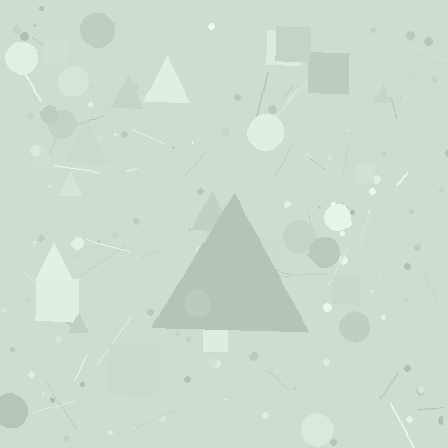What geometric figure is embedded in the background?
A triangle is embedded in the background.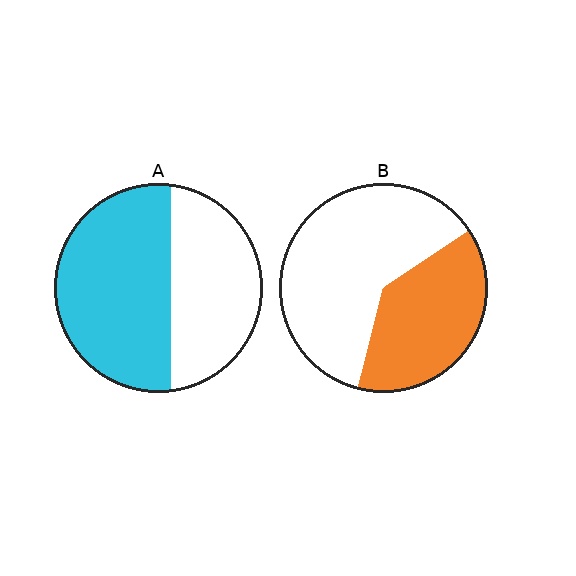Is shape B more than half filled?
No.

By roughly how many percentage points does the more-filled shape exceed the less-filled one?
By roughly 20 percentage points (A over B).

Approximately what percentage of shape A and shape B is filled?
A is approximately 60% and B is approximately 40%.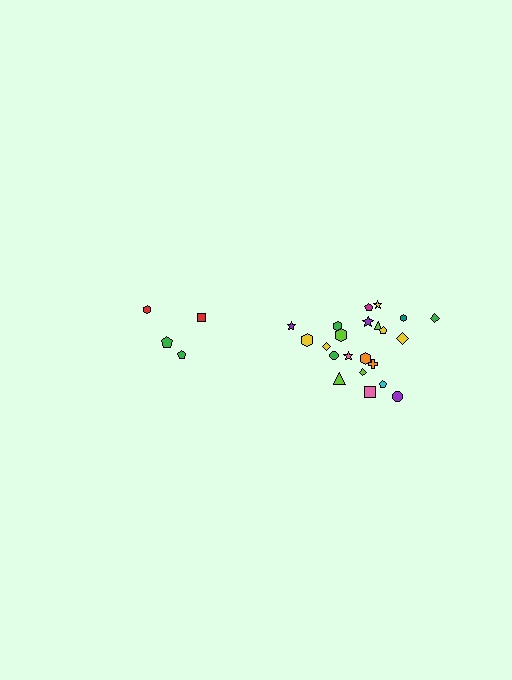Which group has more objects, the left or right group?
The right group.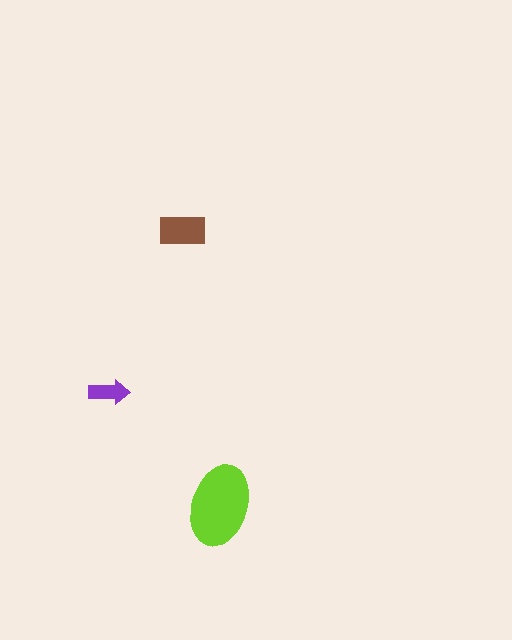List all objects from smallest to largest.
The purple arrow, the brown rectangle, the lime ellipse.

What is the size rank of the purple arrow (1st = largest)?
3rd.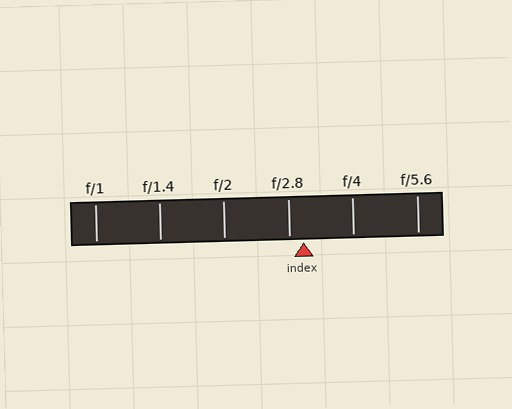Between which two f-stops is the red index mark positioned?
The index mark is between f/2.8 and f/4.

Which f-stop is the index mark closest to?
The index mark is closest to f/2.8.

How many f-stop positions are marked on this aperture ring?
There are 6 f-stop positions marked.